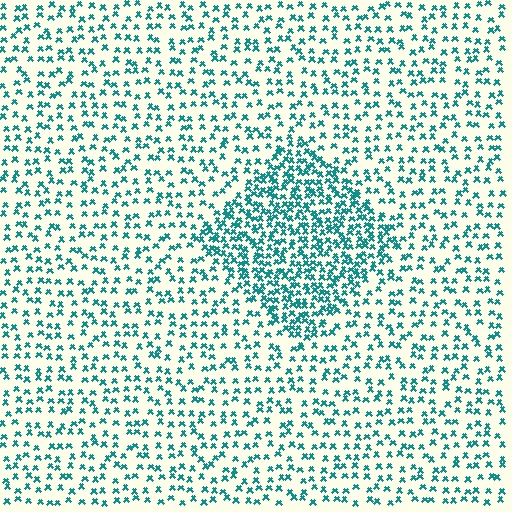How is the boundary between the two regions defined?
The boundary is defined by a change in element density (approximately 2.2x ratio). All elements are the same color, size, and shape.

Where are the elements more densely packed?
The elements are more densely packed inside the diamond boundary.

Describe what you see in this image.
The image contains small teal elements arranged at two different densities. A diamond-shaped region is visible where the elements are more densely packed than the surrounding area.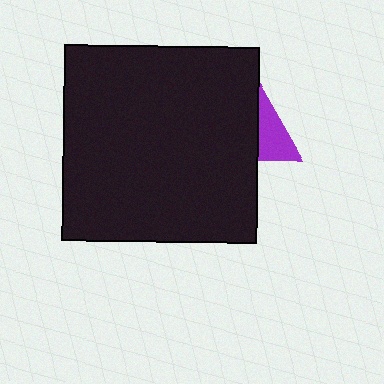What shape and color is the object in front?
The object in front is a black square.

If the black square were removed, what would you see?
You would see the complete purple triangle.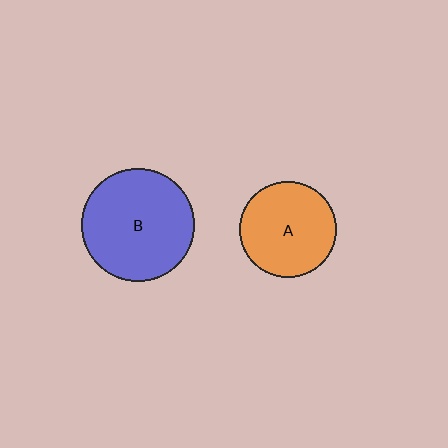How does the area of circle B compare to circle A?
Approximately 1.4 times.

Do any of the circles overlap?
No, none of the circles overlap.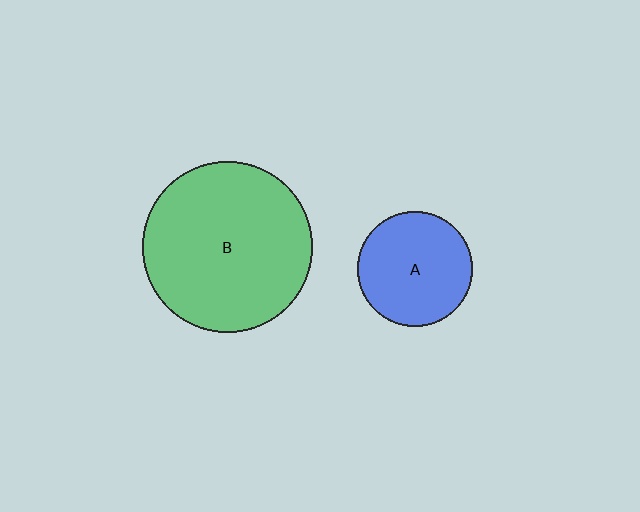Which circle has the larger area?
Circle B (green).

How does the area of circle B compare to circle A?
Approximately 2.2 times.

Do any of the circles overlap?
No, none of the circles overlap.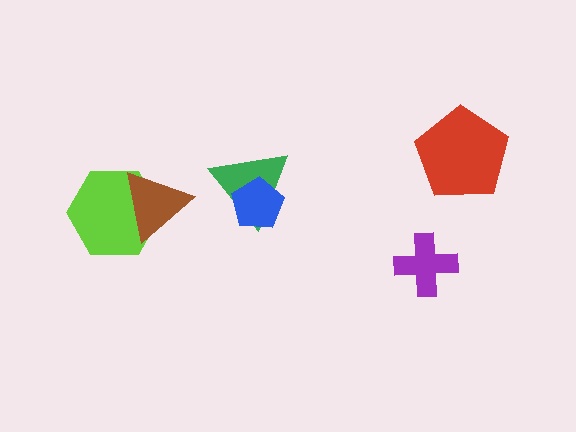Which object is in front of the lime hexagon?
The brown triangle is in front of the lime hexagon.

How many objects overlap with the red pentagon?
0 objects overlap with the red pentagon.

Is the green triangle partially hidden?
Yes, it is partially covered by another shape.